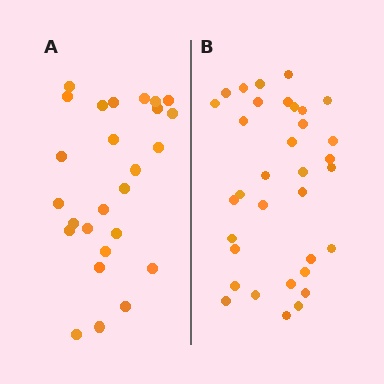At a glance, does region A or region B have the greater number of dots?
Region B (the right region) has more dots.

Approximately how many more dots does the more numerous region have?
Region B has roughly 8 or so more dots than region A.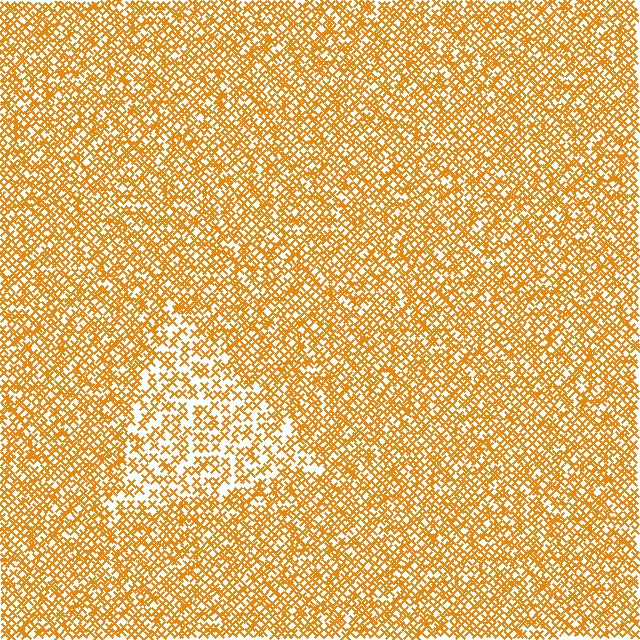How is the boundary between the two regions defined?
The boundary is defined by a change in element density (approximately 1.8x ratio). All elements are the same color, size, and shape.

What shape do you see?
I see a triangle.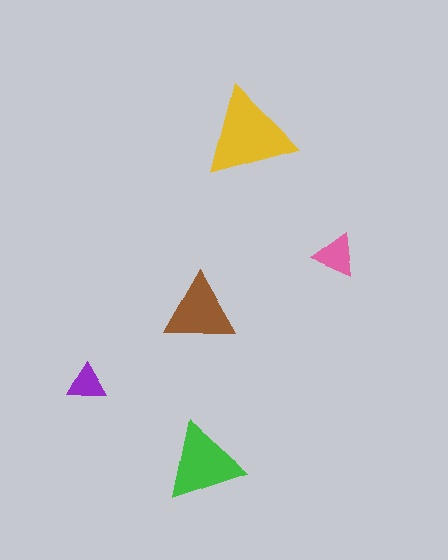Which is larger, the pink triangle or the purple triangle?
The pink one.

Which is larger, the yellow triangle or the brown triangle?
The yellow one.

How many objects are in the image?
There are 5 objects in the image.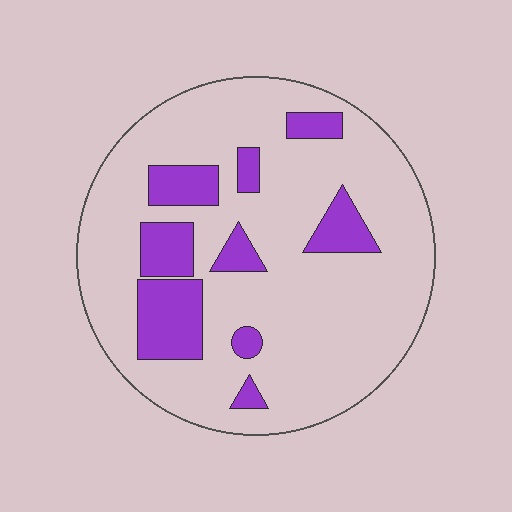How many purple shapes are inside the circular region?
9.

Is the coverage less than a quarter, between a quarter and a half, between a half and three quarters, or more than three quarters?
Less than a quarter.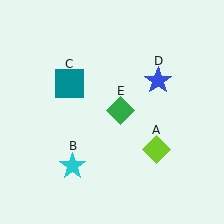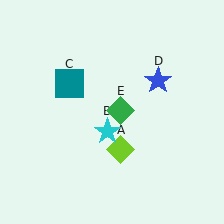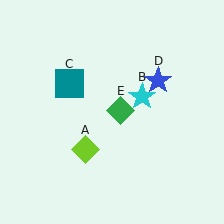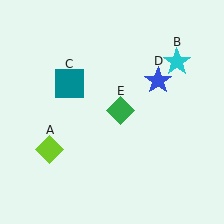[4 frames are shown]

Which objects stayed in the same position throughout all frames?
Teal square (object C) and blue star (object D) and green diamond (object E) remained stationary.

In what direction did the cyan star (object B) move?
The cyan star (object B) moved up and to the right.